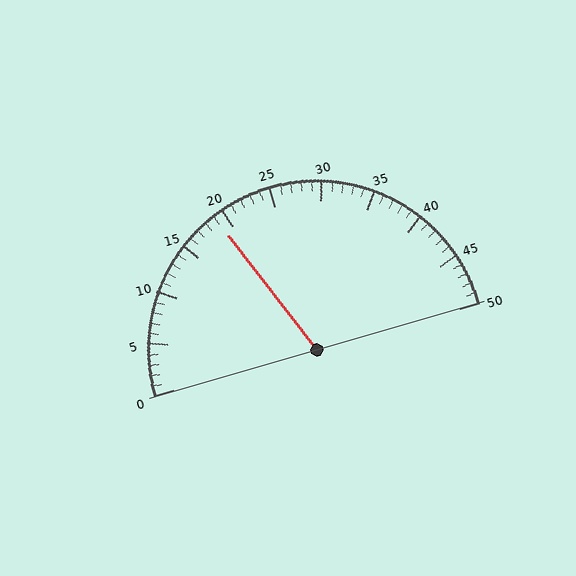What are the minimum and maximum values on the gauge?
The gauge ranges from 0 to 50.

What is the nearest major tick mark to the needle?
The nearest major tick mark is 20.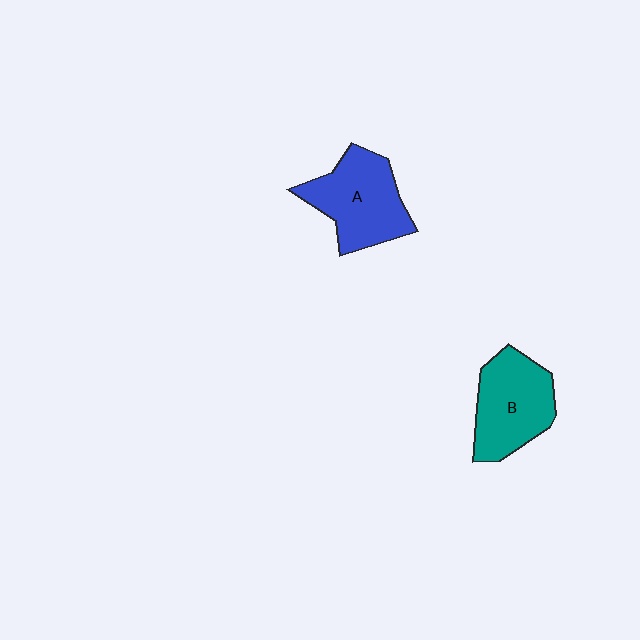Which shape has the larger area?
Shape A (blue).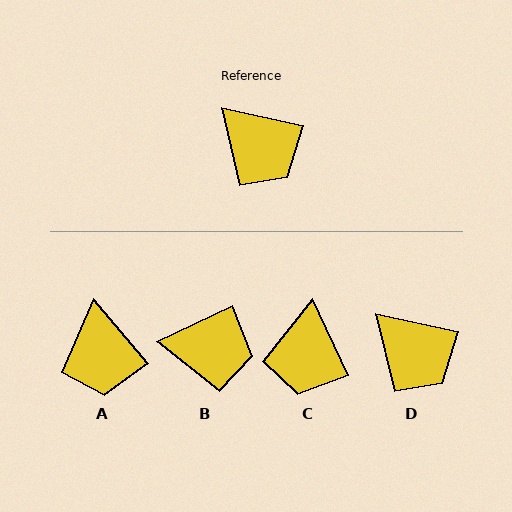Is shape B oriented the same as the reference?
No, it is off by about 38 degrees.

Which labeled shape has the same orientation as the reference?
D.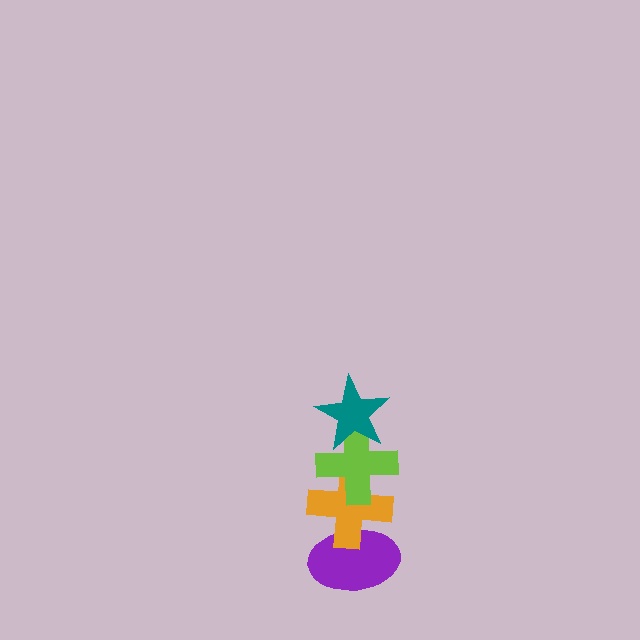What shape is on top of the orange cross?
The lime cross is on top of the orange cross.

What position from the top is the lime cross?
The lime cross is 2nd from the top.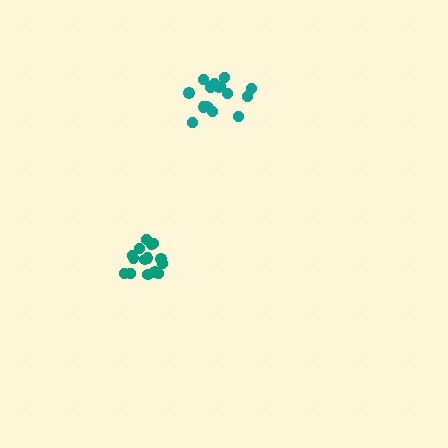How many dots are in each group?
Group 1: 15 dots, Group 2: 15 dots (30 total).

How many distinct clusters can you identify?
There are 2 distinct clusters.